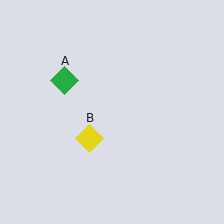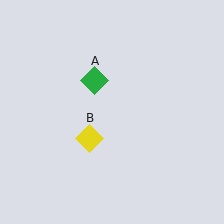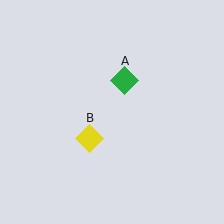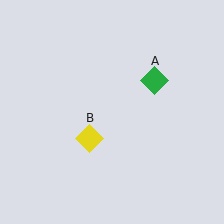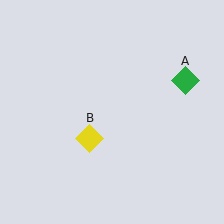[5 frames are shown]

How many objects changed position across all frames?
1 object changed position: green diamond (object A).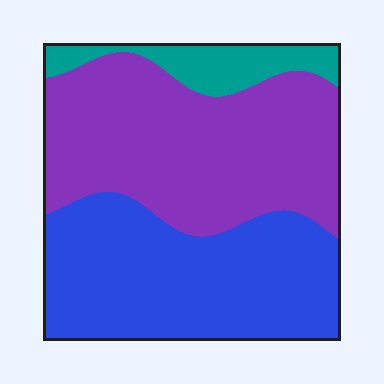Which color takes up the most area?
Purple, at roughly 45%.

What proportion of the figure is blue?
Blue takes up about two fifths (2/5) of the figure.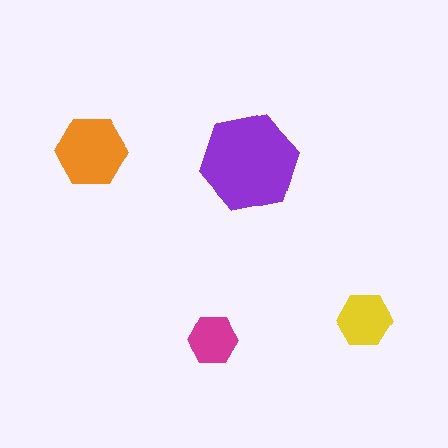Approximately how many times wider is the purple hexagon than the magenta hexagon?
About 2 times wider.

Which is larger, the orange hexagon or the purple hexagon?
The purple one.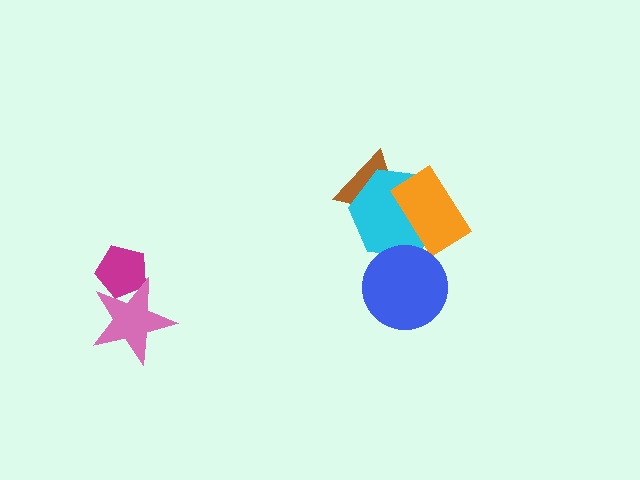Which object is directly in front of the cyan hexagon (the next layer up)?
The orange rectangle is directly in front of the cyan hexagon.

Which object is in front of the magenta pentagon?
The pink star is in front of the magenta pentagon.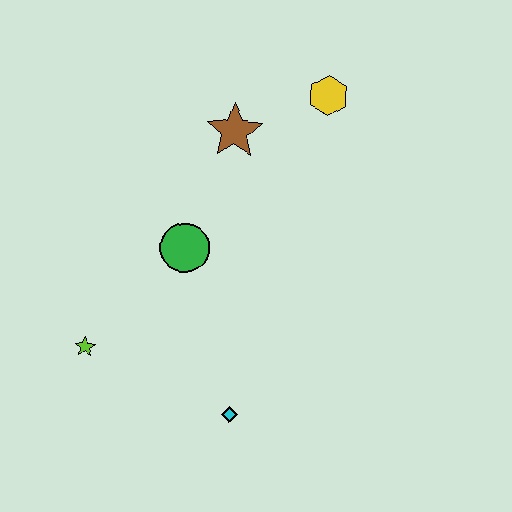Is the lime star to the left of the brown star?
Yes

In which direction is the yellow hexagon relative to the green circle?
The yellow hexagon is above the green circle.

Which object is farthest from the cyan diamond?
The yellow hexagon is farthest from the cyan diamond.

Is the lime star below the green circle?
Yes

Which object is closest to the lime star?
The green circle is closest to the lime star.